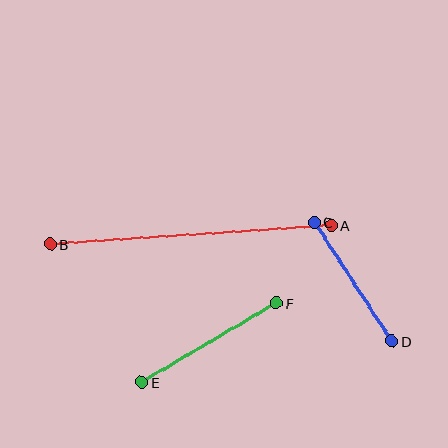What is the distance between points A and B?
The distance is approximately 282 pixels.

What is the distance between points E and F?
The distance is approximately 156 pixels.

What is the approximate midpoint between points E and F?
The midpoint is at approximately (209, 343) pixels.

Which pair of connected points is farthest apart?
Points A and B are farthest apart.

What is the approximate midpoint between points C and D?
The midpoint is at approximately (353, 282) pixels.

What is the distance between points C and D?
The distance is approximately 142 pixels.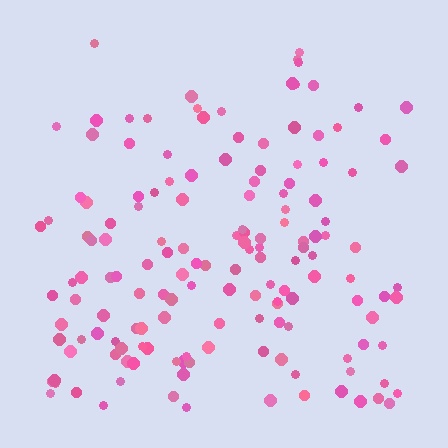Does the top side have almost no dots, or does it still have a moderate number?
Still a moderate number, just noticeably fewer than the bottom.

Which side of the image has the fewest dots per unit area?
The top.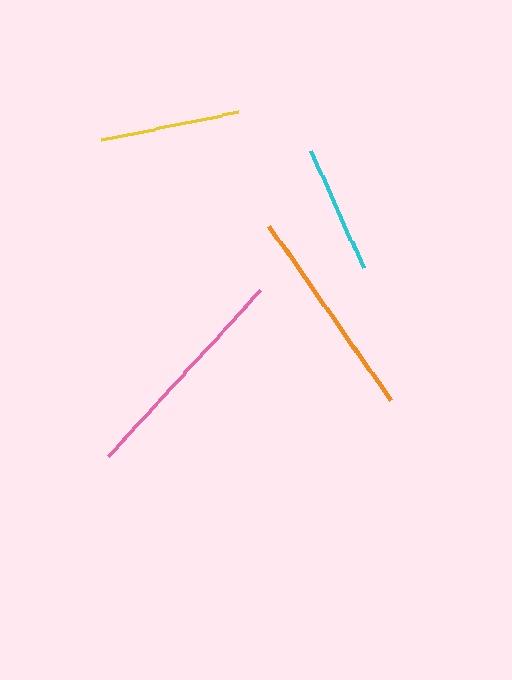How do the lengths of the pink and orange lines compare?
The pink and orange lines are approximately the same length.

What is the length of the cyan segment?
The cyan segment is approximately 129 pixels long.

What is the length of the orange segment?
The orange segment is approximately 212 pixels long.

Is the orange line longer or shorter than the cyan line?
The orange line is longer than the cyan line.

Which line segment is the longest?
The pink line is the longest at approximately 226 pixels.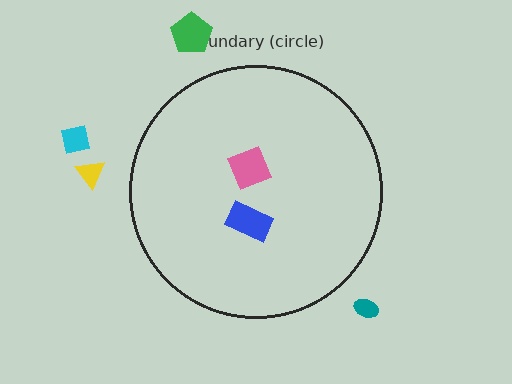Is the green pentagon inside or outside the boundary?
Outside.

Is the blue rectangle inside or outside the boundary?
Inside.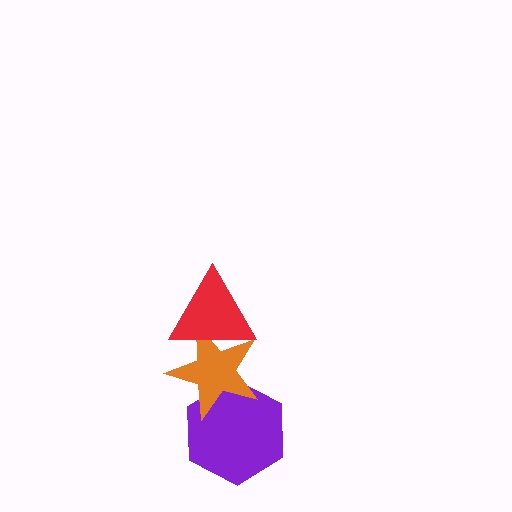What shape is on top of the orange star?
The red triangle is on top of the orange star.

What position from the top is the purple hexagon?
The purple hexagon is 3rd from the top.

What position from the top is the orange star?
The orange star is 2nd from the top.